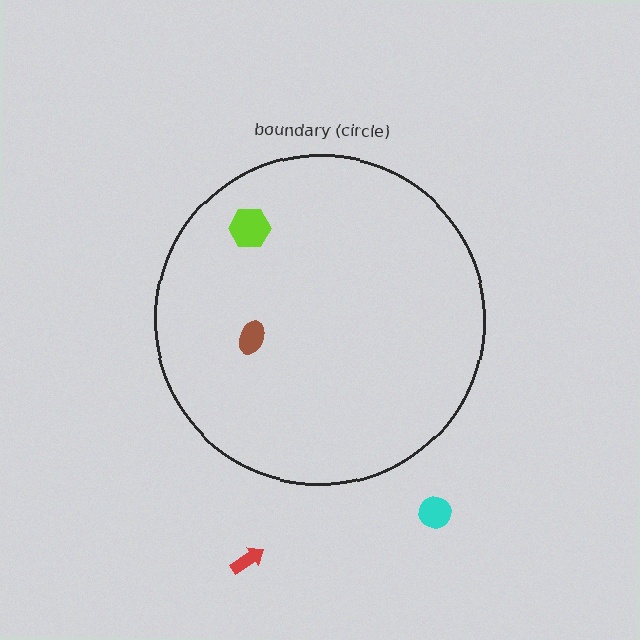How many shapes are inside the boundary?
2 inside, 2 outside.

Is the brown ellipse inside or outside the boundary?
Inside.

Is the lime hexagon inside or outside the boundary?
Inside.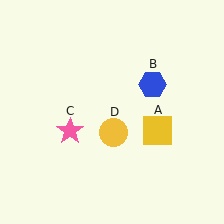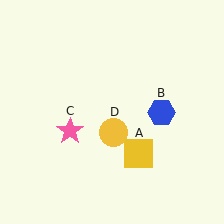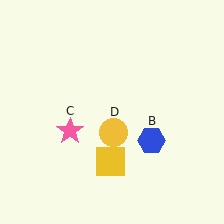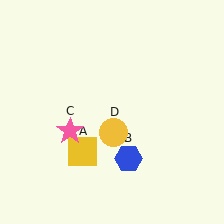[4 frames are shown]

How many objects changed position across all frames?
2 objects changed position: yellow square (object A), blue hexagon (object B).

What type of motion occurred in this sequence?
The yellow square (object A), blue hexagon (object B) rotated clockwise around the center of the scene.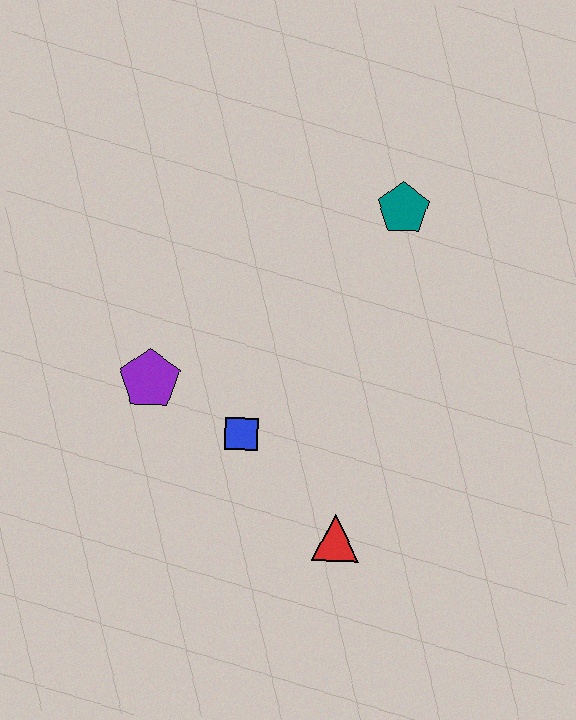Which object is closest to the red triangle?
The blue square is closest to the red triangle.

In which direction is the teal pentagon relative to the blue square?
The teal pentagon is above the blue square.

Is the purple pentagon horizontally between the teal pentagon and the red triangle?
No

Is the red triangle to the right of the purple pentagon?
Yes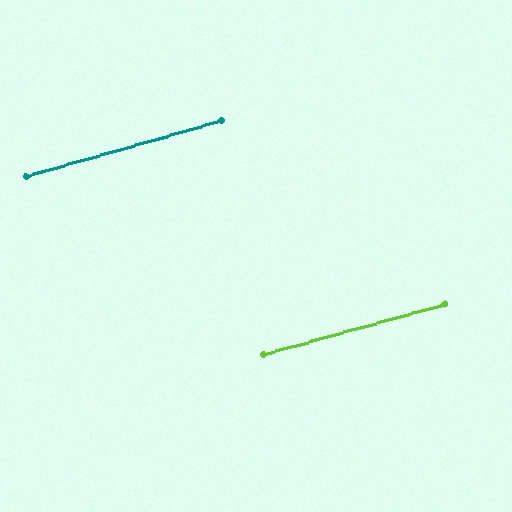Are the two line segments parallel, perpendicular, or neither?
Parallel — their directions differ by only 0.5°.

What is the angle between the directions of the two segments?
Approximately 0 degrees.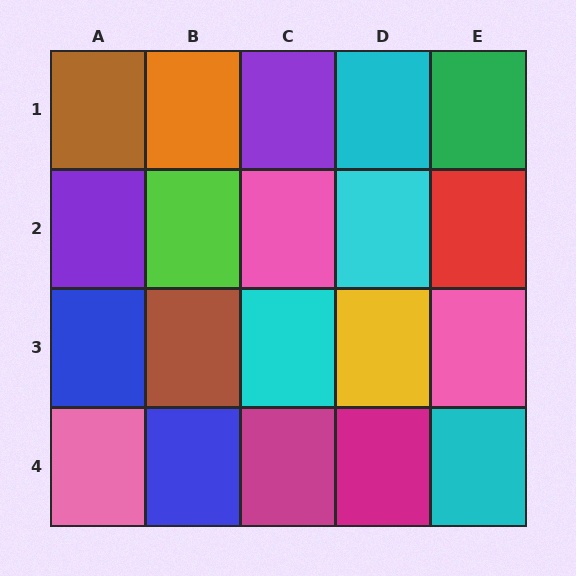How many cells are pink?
3 cells are pink.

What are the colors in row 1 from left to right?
Brown, orange, purple, cyan, green.